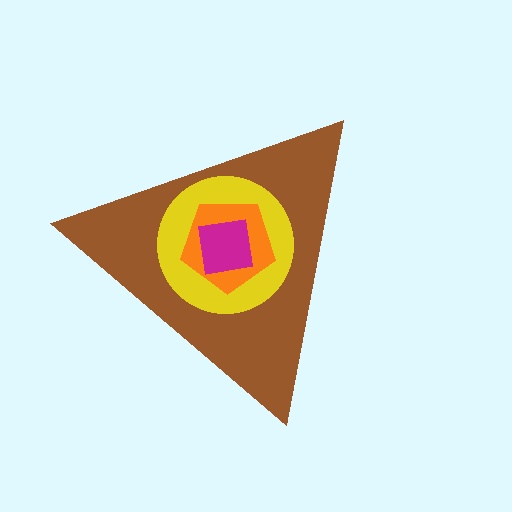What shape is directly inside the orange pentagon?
The magenta square.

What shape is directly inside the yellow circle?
The orange pentagon.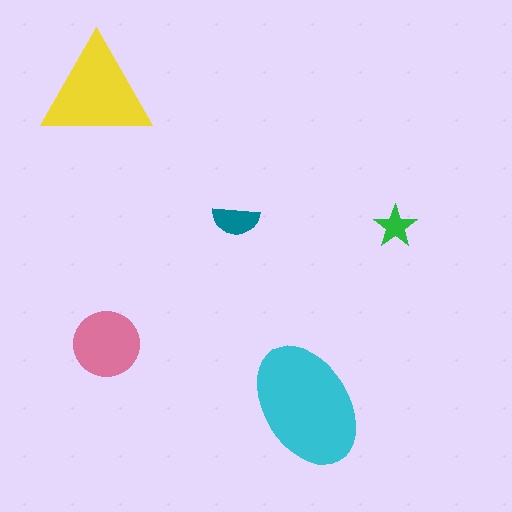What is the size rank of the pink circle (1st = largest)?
3rd.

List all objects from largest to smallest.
The cyan ellipse, the yellow triangle, the pink circle, the teal semicircle, the green star.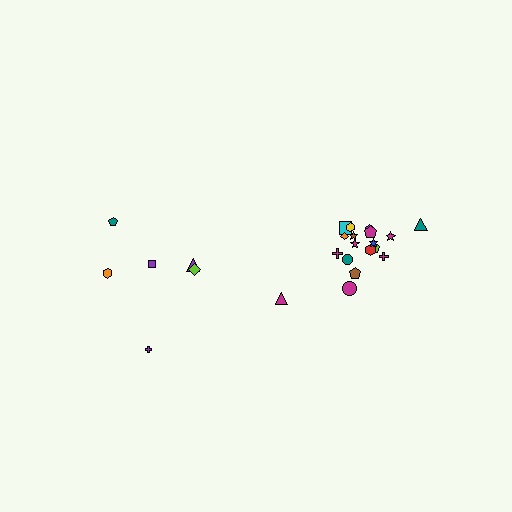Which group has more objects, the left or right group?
The right group.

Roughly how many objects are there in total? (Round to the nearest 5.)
Roughly 25 objects in total.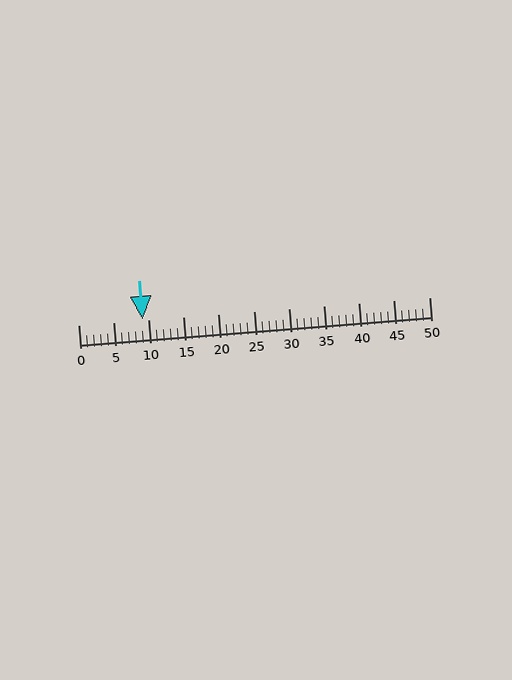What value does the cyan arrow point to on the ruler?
The cyan arrow points to approximately 9.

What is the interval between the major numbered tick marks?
The major tick marks are spaced 5 units apart.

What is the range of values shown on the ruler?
The ruler shows values from 0 to 50.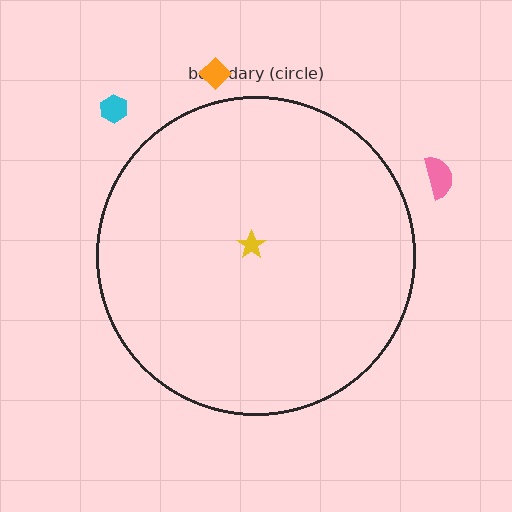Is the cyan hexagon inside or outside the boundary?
Outside.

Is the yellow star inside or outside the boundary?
Inside.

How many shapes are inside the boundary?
1 inside, 3 outside.